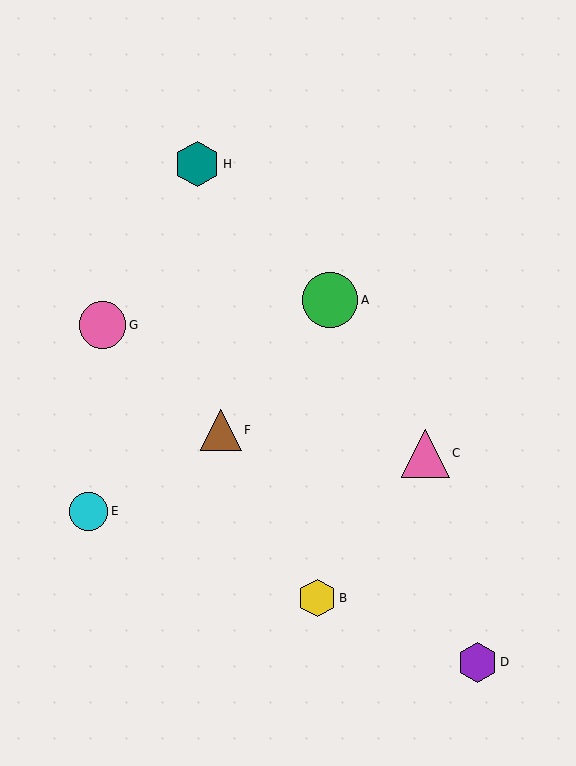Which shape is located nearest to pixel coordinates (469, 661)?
The purple hexagon (labeled D) at (477, 662) is nearest to that location.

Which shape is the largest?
The green circle (labeled A) is the largest.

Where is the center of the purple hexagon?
The center of the purple hexagon is at (477, 662).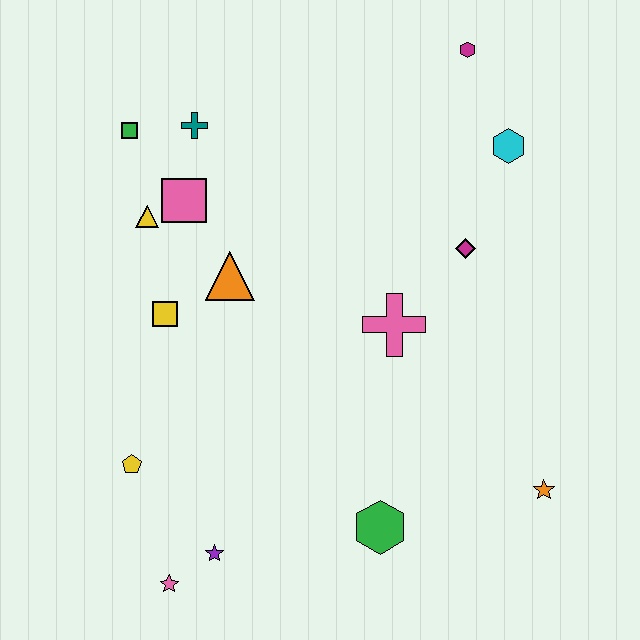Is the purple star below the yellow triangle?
Yes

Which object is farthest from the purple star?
The magenta hexagon is farthest from the purple star.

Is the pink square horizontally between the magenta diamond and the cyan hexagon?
No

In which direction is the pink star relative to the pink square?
The pink star is below the pink square.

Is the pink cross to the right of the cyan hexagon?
No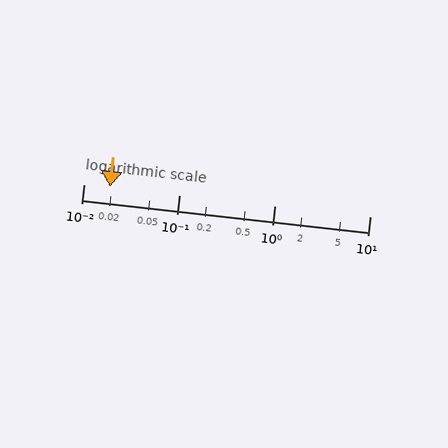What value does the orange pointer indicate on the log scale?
The pointer indicates approximately 0.019.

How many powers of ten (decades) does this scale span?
The scale spans 3 decades, from 0.01 to 10.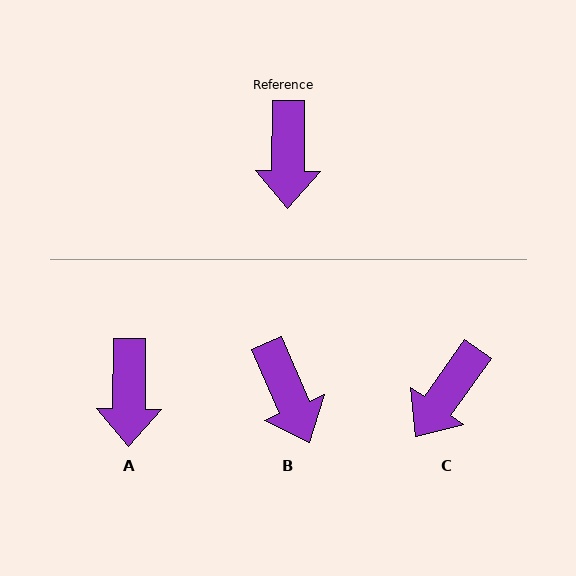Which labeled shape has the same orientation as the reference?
A.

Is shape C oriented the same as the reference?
No, it is off by about 35 degrees.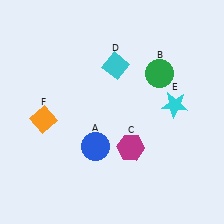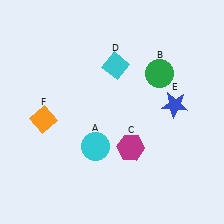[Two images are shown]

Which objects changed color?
A changed from blue to cyan. E changed from cyan to blue.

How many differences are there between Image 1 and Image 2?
There are 2 differences between the two images.